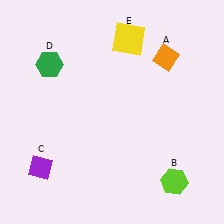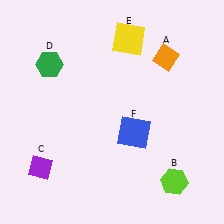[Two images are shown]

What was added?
A blue square (F) was added in Image 2.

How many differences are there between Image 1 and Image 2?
There is 1 difference between the two images.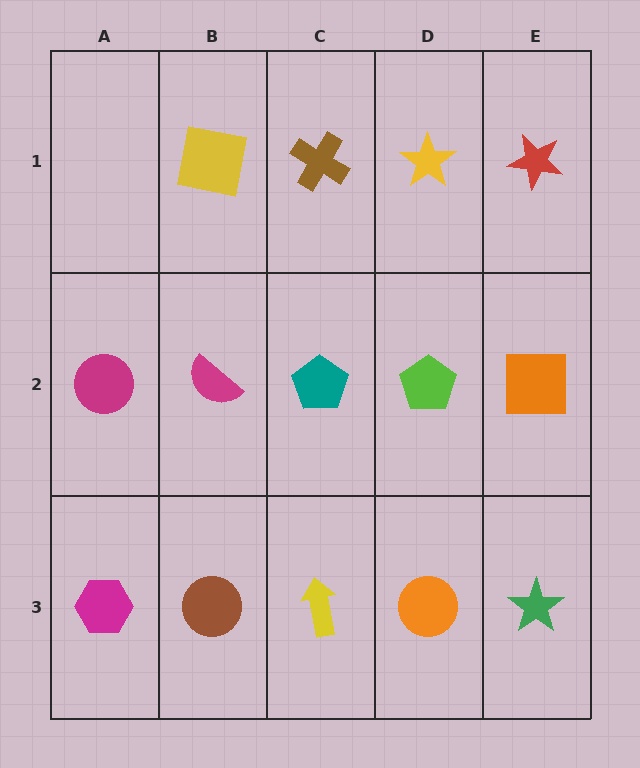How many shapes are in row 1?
4 shapes.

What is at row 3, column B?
A brown circle.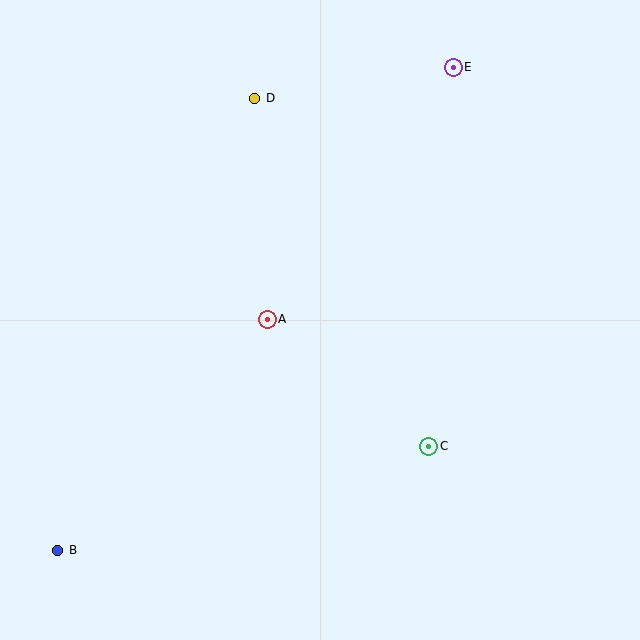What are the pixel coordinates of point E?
Point E is at (453, 67).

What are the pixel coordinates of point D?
Point D is at (255, 98).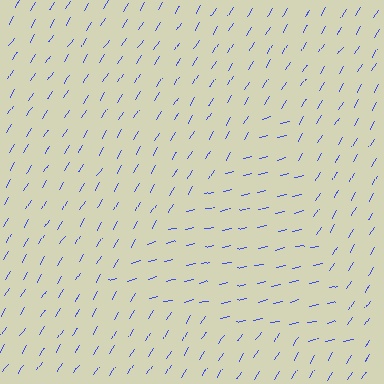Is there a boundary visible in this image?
Yes, there is a texture boundary formed by a change in line orientation.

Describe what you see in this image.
The image is filled with small blue line segments. A triangle region in the image has lines oriented differently from the surrounding lines, creating a visible texture boundary.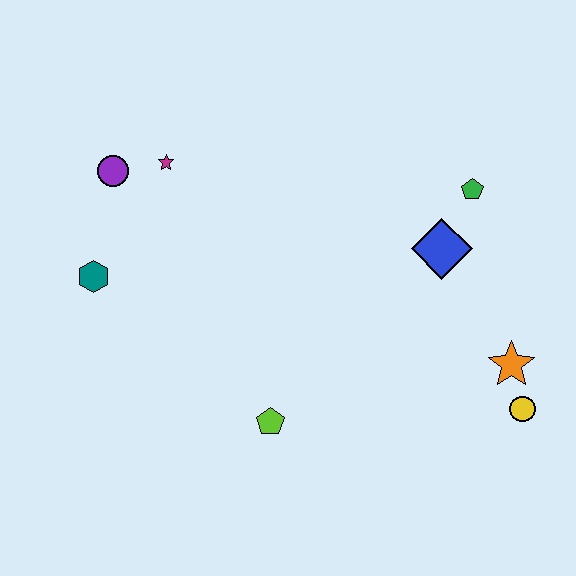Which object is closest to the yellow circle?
The orange star is closest to the yellow circle.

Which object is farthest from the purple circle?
The yellow circle is farthest from the purple circle.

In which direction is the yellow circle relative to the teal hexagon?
The yellow circle is to the right of the teal hexagon.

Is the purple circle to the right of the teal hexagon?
Yes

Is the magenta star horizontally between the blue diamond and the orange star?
No